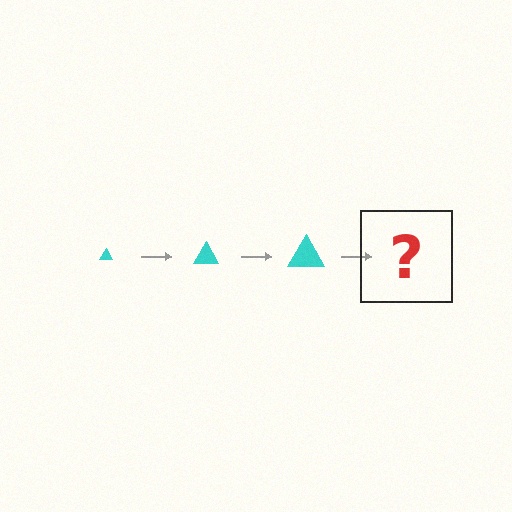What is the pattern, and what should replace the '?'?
The pattern is that the triangle gets progressively larger each step. The '?' should be a cyan triangle, larger than the previous one.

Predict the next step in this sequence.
The next step is a cyan triangle, larger than the previous one.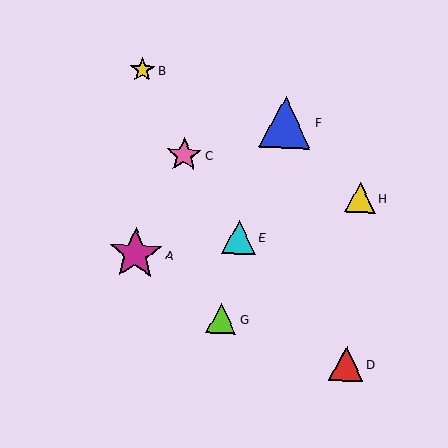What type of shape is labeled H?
Shape H is a yellow triangle.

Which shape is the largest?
The magenta star (labeled A) is the largest.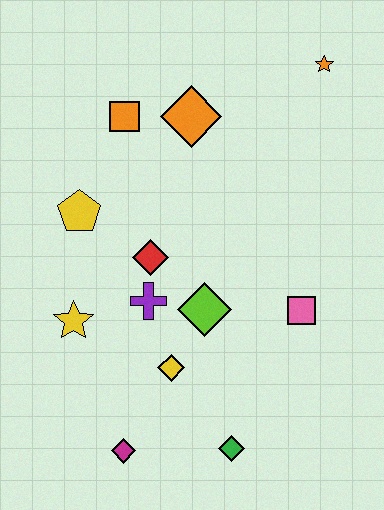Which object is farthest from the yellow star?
The orange star is farthest from the yellow star.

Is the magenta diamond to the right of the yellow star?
Yes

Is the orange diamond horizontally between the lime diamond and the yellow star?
Yes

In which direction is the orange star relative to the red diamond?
The orange star is above the red diamond.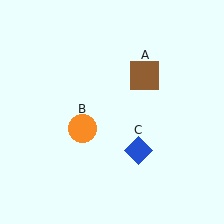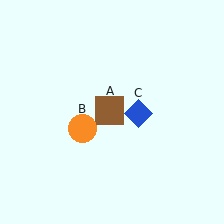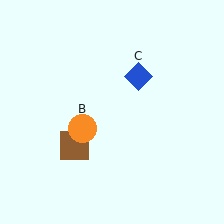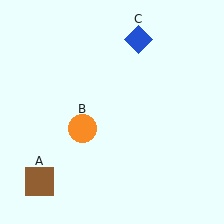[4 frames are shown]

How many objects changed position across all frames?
2 objects changed position: brown square (object A), blue diamond (object C).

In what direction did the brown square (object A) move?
The brown square (object A) moved down and to the left.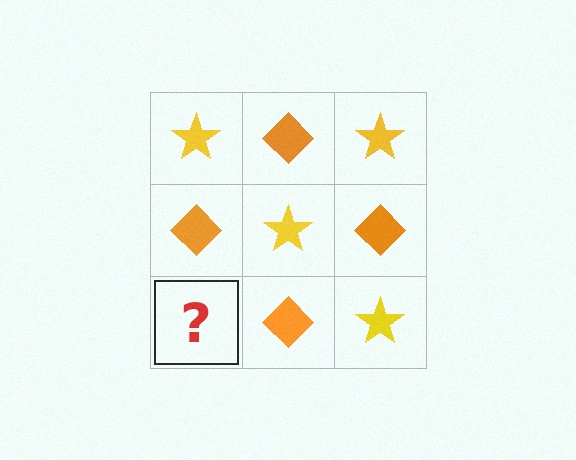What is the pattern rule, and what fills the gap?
The rule is that it alternates yellow star and orange diamond in a checkerboard pattern. The gap should be filled with a yellow star.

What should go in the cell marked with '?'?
The missing cell should contain a yellow star.